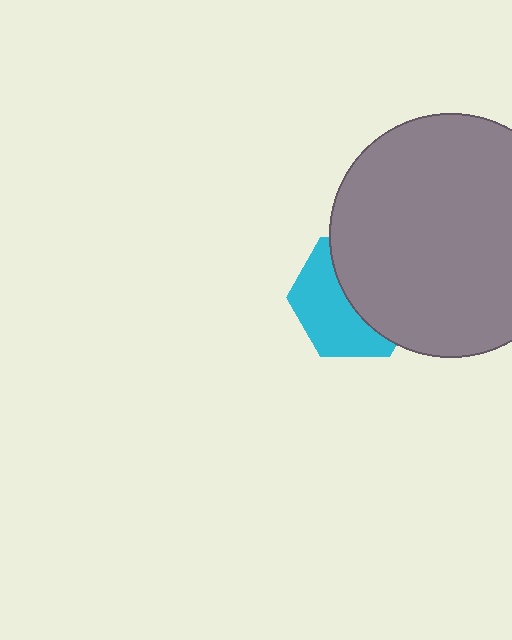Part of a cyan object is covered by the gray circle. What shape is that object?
It is a hexagon.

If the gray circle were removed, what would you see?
You would see the complete cyan hexagon.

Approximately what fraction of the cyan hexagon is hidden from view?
Roughly 52% of the cyan hexagon is hidden behind the gray circle.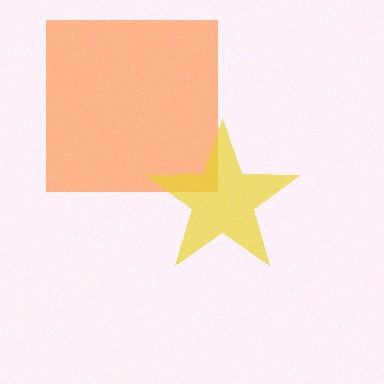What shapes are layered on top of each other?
The layered shapes are: an orange square, a yellow star.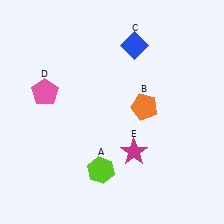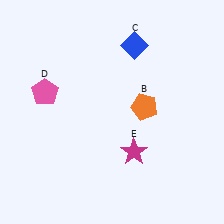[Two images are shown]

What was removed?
The lime hexagon (A) was removed in Image 2.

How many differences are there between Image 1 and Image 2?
There is 1 difference between the two images.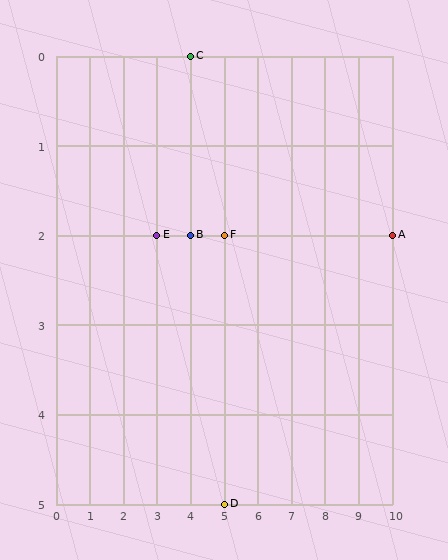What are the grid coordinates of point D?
Point D is at grid coordinates (5, 5).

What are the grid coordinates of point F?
Point F is at grid coordinates (5, 2).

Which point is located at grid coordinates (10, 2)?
Point A is at (10, 2).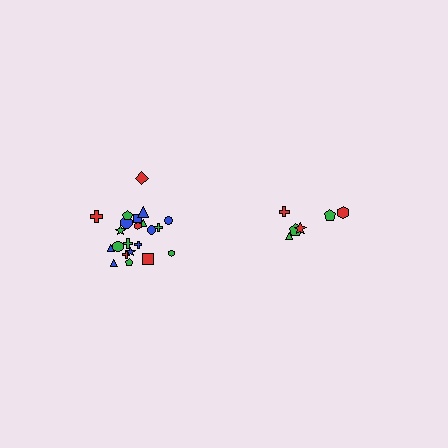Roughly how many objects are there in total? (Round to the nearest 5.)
Roughly 30 objects in total.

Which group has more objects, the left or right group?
The left group.